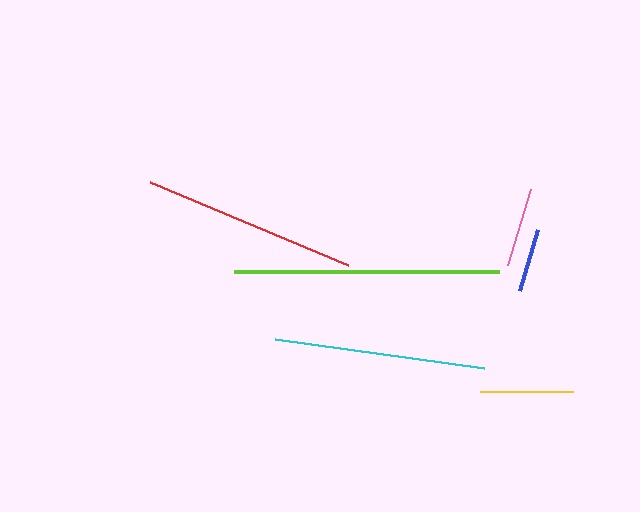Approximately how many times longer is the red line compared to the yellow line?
The red line is approximately 2.3 times the length of the yellow line.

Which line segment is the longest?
The lime line is the longest at approximately 265 pixels.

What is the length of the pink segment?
The pink segment is approximately 79 pixels long.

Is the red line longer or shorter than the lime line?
The lime line is longer than the red line.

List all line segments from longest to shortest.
From longest to shortest: lime, red, cyan, yellow, pink, blue.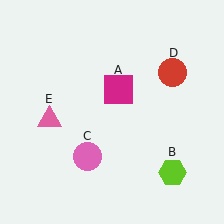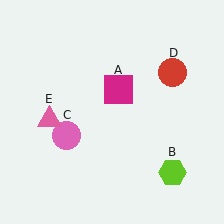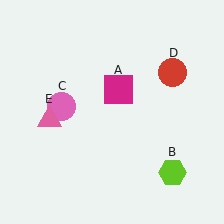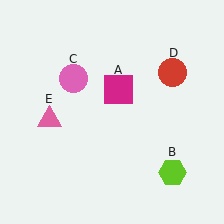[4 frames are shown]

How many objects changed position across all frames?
1 object changed position: pink circle (object C).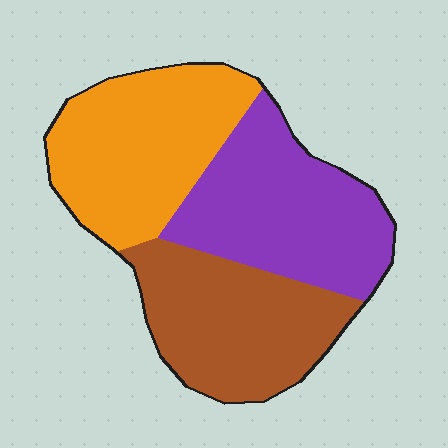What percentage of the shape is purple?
Purple takes up between a third and a half of the shape.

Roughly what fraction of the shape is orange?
Orange covers roughly 35% of the shape.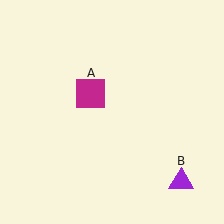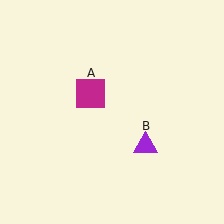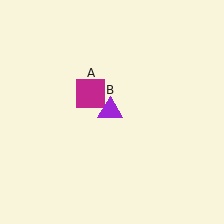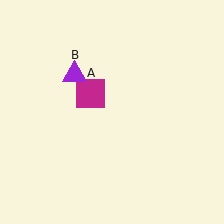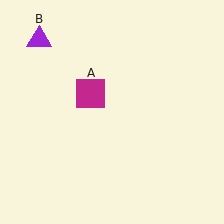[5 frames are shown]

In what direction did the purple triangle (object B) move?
The purple triangle (object B) moved up and to the left.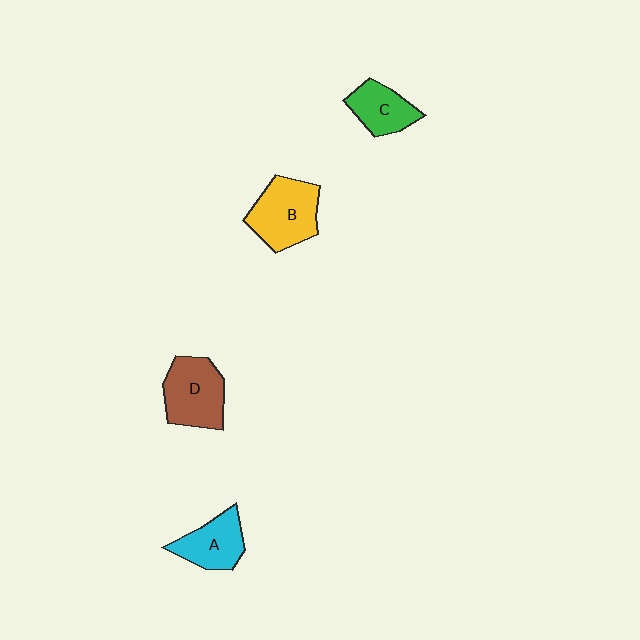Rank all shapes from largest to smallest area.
From largest to smallest: B (yellow), D (brown), A (cyan), C (green).